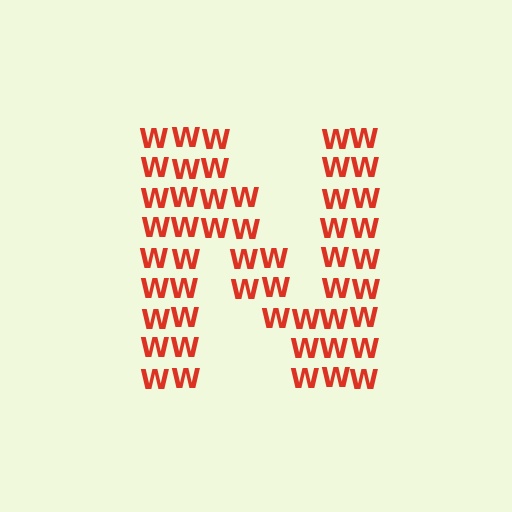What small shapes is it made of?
It is made of small letter W's.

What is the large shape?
The large shape is the letter N.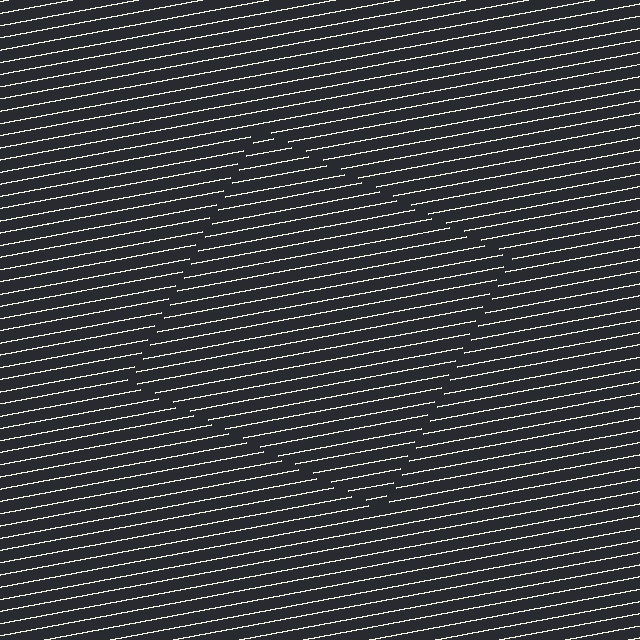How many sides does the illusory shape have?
4 sides — the line-ends trace a square.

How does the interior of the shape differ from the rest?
The interior of the shape contains the same grating, shifted by half a period — the contour is defined by the phase discontinuity where line-ends from the inner and outer gratings abut.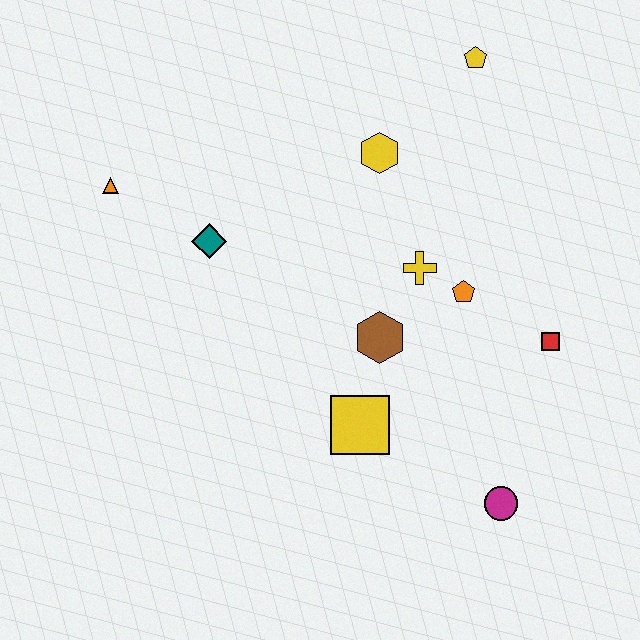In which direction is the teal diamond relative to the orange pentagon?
The teal diamond is to the left of the orange pentagon.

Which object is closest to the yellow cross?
The orange pentagon is closest to the yellow cross.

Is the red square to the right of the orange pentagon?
Yes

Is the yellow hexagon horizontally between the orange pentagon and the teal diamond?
Yes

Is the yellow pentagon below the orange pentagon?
No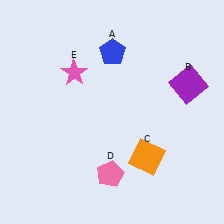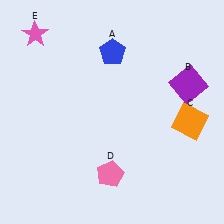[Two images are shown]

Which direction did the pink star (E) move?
The pink star (E) moved left.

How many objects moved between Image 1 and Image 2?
2 objects moved between the two images.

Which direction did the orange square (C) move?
The orange square (C) moved right.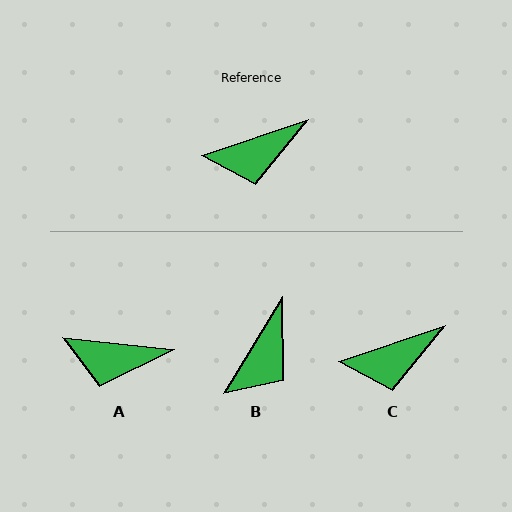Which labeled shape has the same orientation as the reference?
C.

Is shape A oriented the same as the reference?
No, it is off by about 25 degrees.